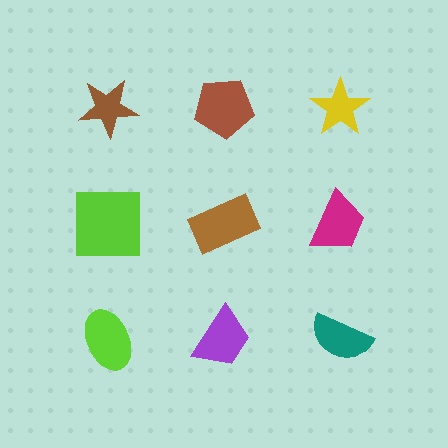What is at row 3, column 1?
A lime ellipse.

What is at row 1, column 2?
A brown pentagon.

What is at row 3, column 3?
A teal semicircle.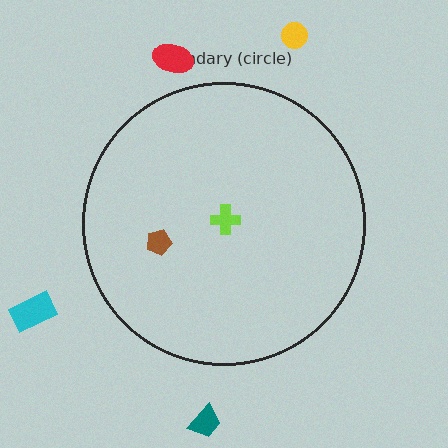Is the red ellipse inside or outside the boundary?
Outside.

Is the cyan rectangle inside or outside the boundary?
Outside.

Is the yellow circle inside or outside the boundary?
Outside.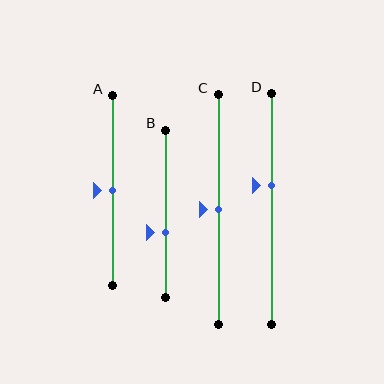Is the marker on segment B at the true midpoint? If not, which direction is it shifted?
No, the marker on segment B is shifted downward by about 11% of the segment length.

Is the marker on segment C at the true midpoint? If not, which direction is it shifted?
Yes, the marker on segment C is at the true midpoint.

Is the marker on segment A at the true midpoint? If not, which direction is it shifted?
Yes, the marker on segment A is at the true midpoint.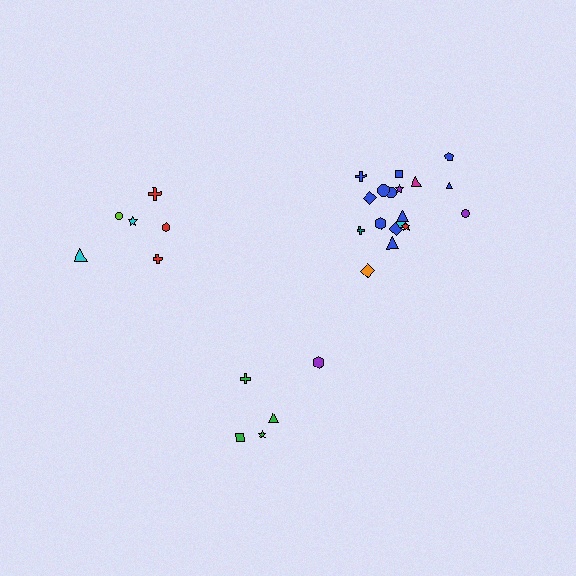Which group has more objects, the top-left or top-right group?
The top-right group.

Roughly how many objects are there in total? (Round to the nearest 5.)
Roughly 30 objects in total.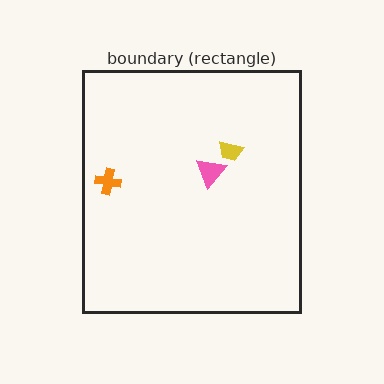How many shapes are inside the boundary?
3 inside, 0 outside.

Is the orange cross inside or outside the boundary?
Inside.